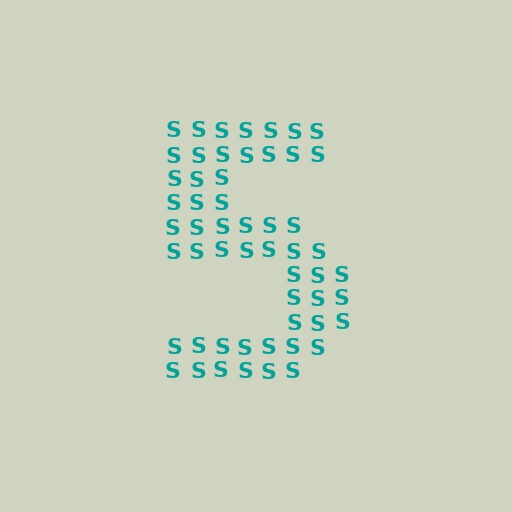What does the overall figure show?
The overall figure shows the digit 5.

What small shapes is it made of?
It is made of small letter S's.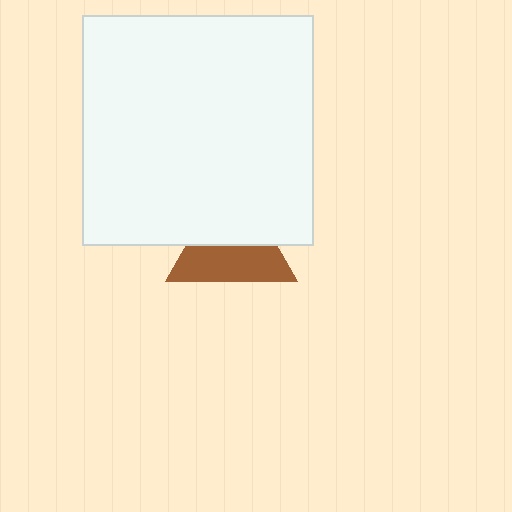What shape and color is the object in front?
The object in front is a white square.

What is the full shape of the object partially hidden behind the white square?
The partially hidden object is a brown triangle.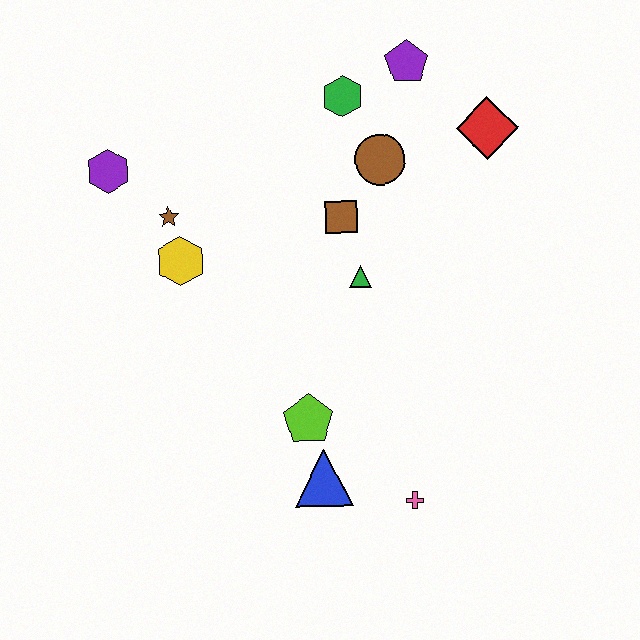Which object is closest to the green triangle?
The brown square is closest to the green triangle.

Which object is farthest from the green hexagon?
The pink cross is farthest from the green hexagon.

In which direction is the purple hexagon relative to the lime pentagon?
The purple hexagon is above the lime pentagon.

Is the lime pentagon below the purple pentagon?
Yes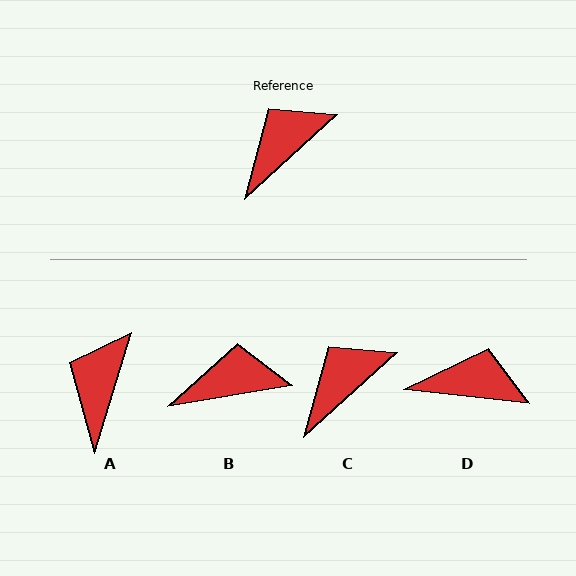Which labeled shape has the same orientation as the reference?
C.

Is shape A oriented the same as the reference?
No, it is off by about 30 degrees.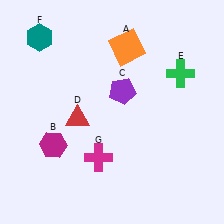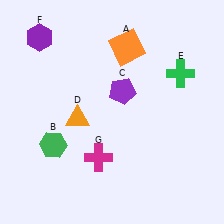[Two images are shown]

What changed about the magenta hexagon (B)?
In Image 1, B is magenta. In Image 2, it changed to green.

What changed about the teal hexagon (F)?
In Image 1, F is teal. In Image 2, it changed to purple.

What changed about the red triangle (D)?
In Image 1, D is red. In Image 2, it changed to orange.